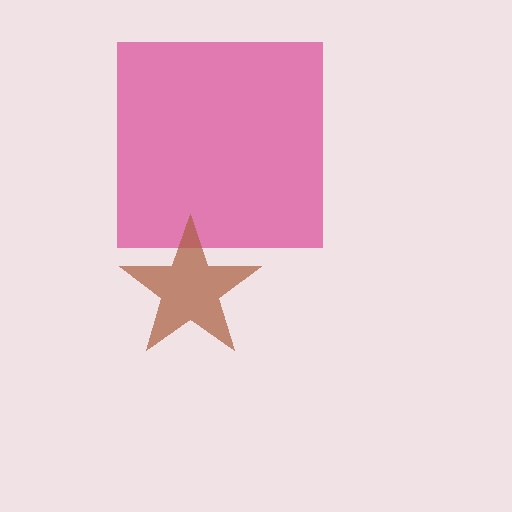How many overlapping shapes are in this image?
There are 2 overlapping shapes in the image.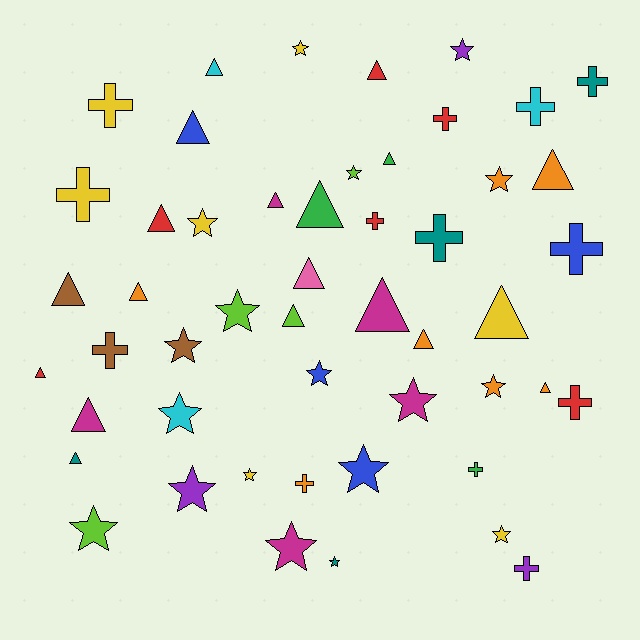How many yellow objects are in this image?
There are 7 yellow objects.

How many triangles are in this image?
There are 19 triangles.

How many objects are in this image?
There are 50 objects.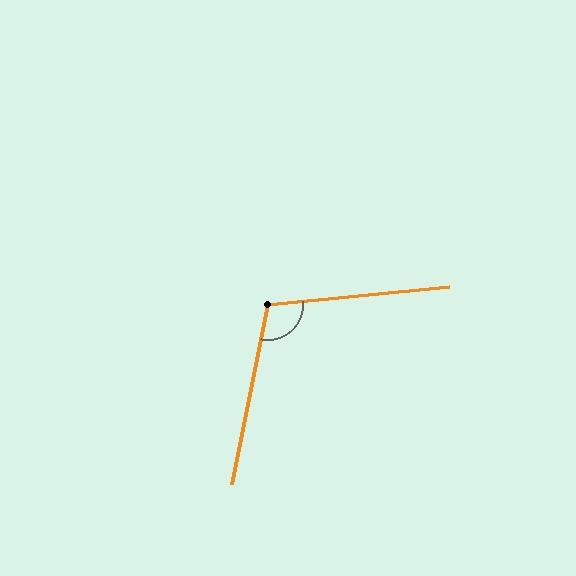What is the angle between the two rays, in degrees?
Approximately 107 degrees.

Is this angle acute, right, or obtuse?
It is obtuse.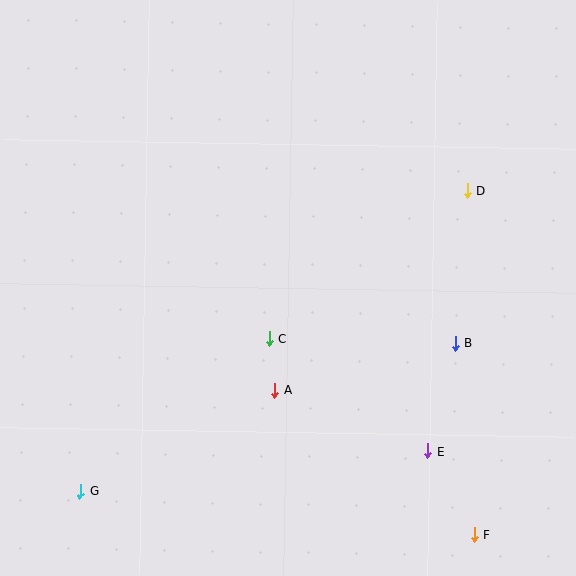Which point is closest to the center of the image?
Point C at (269, 338) is closest to the center.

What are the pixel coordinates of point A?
Point A is at (275, 390).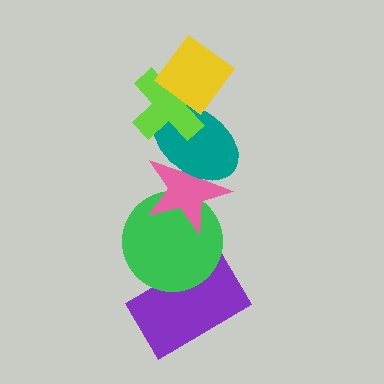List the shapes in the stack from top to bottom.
From top to bottom: the yellow diamond, the lime cross, the teal ellipse, the pink star, the green circle, the purple rectangle.